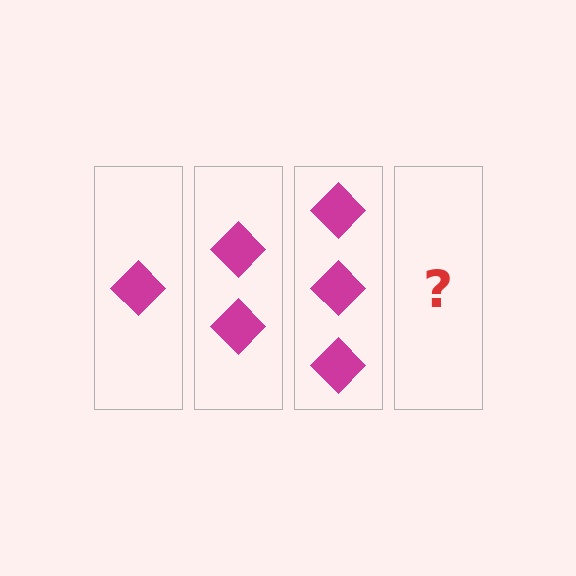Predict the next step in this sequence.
The next step is 4 diamonds.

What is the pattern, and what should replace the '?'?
The pattern is that each step adds one more diamond. The '?' should be 4 diamonds.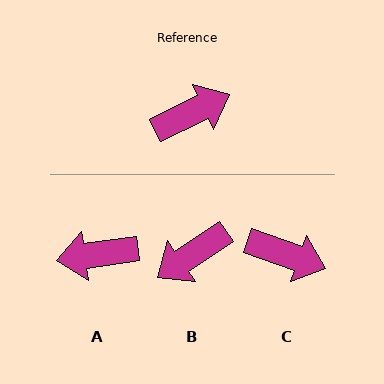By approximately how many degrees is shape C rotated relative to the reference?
Approximately 45 degrees clockwise.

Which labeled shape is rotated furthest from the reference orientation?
B, about 171 degrees away.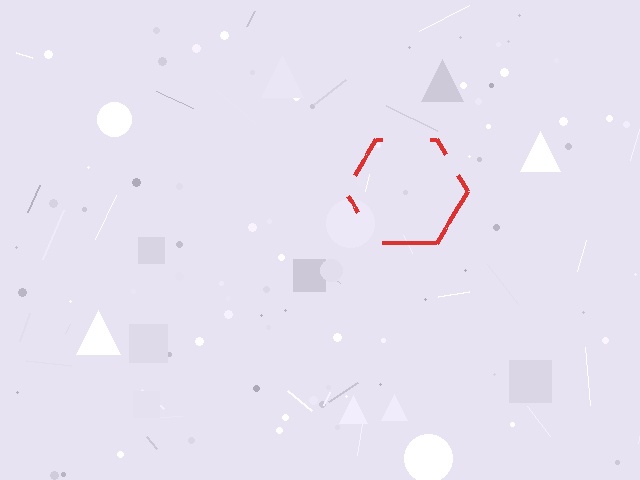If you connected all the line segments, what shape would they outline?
They would outline a hexagon.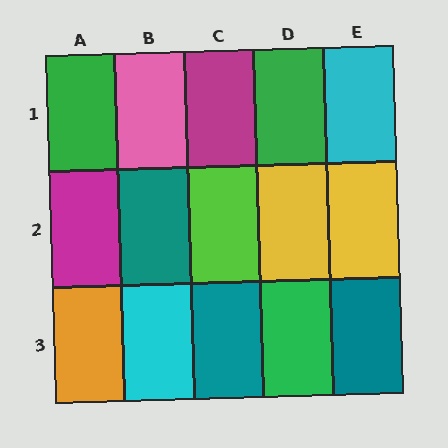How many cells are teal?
3 cells are teal.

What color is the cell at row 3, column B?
Cyan.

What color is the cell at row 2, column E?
Yellow.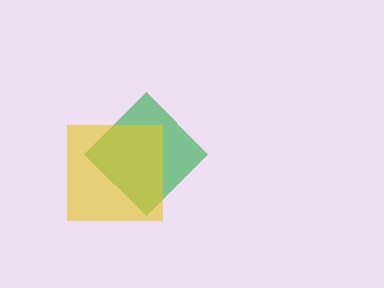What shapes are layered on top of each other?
The layered shapes are: a green diamond, a yellow square.